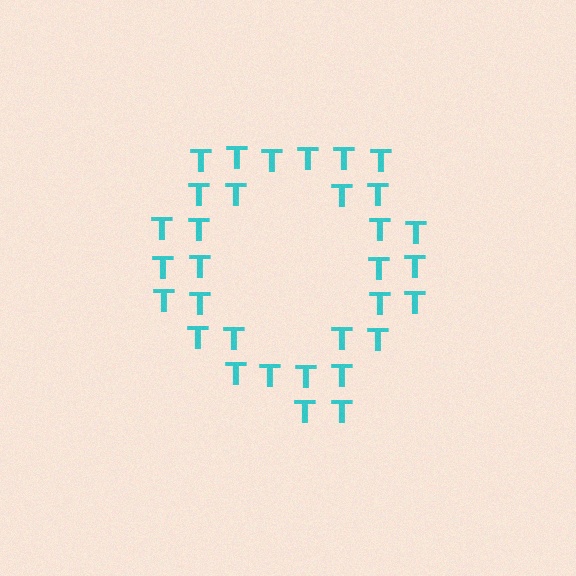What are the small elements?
The small elements are letter T's.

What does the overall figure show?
The overall figure shows the letter Q.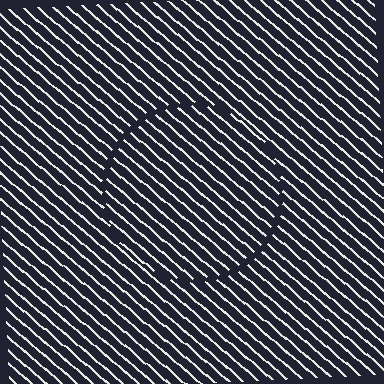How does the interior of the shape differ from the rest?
The interior of the shape contains the same grating, shifted by half a period — the contour is defined by the phase discontinuity where line-ends from the inner and outer gratings abut.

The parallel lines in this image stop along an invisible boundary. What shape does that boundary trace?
An illusory circle. The interior of the shape contains the same grating, shifted by half a period — the contour is defined by the phase discontinuity where line-ends from the inner and outer gratings abut.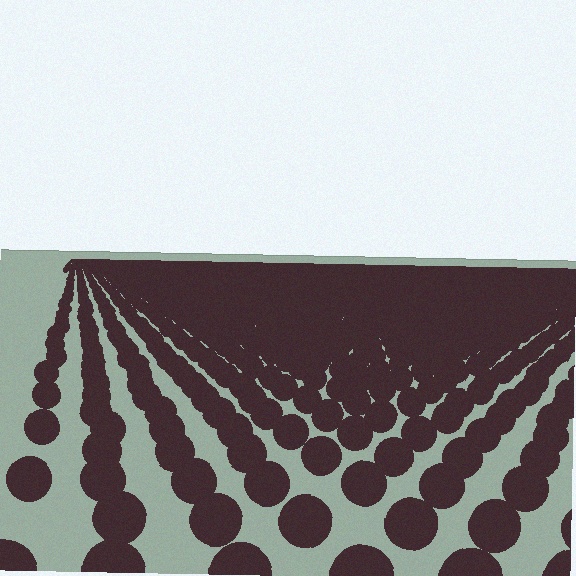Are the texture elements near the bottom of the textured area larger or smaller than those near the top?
Larger. Near the bottom, elements are closer to the viewer and appear at a bigger on-screen size.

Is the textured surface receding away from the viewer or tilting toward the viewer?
The surface is receding away from the viewer. Texture elements get smaller and denser toward the top.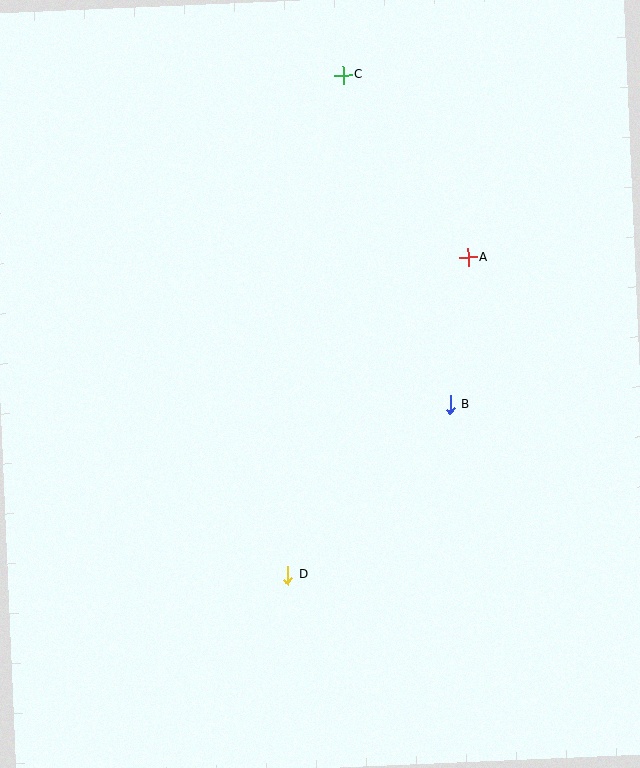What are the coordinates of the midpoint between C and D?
The midpoint between C and D is at (316, 325).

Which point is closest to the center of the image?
Point B at (450, 405) is closest to the center.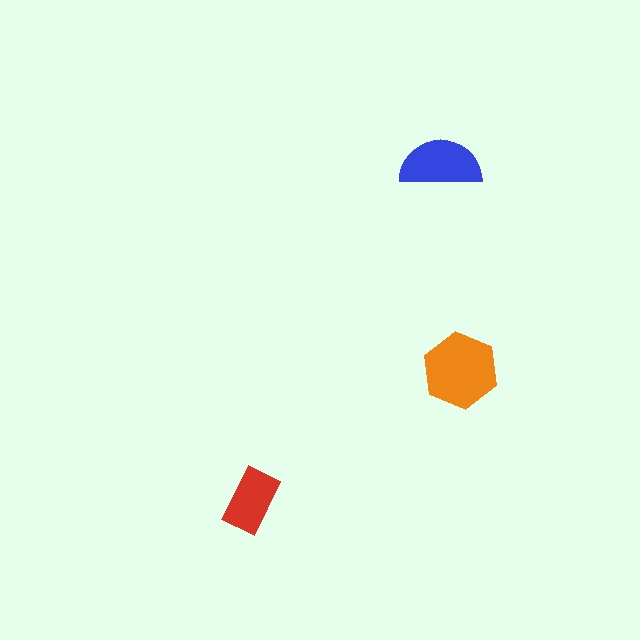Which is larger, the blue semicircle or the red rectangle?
The blue semicircle.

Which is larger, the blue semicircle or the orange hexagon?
The orange hexagon.